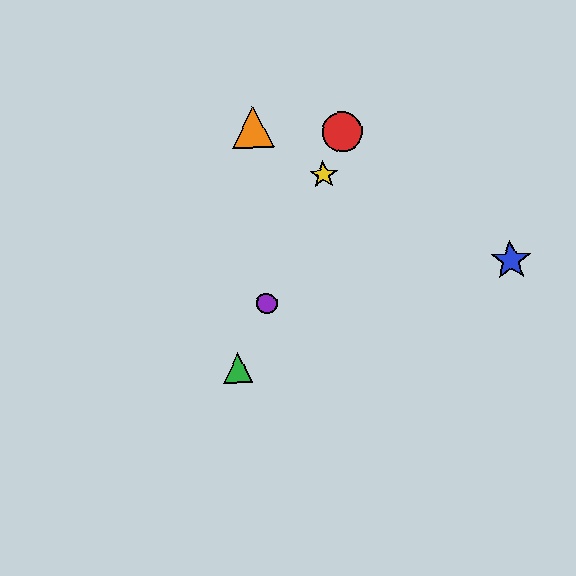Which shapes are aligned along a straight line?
The red circle, the green triangle, the yellow star, the purple circle are aligned along a straight line.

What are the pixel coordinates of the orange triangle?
The orange triangle is at (253, 127).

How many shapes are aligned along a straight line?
4 shapes (the red circle, the green triangle, the yellow star, the purple circle) are aligned along a straight line.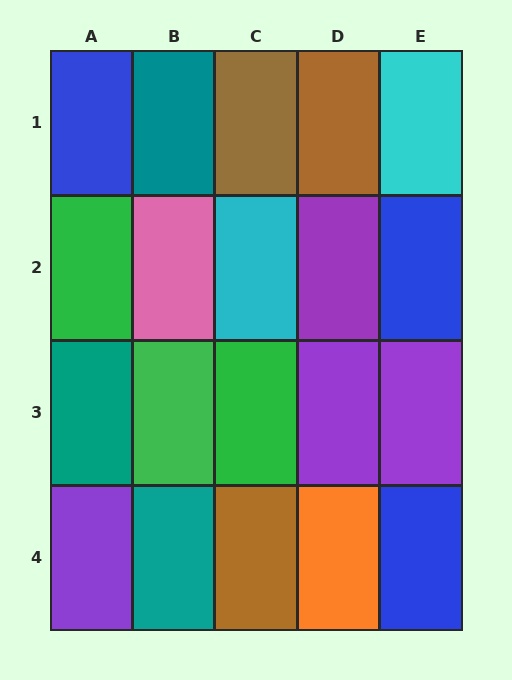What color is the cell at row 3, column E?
Purple.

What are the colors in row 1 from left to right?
Blue, teal, brown, brown, cyan.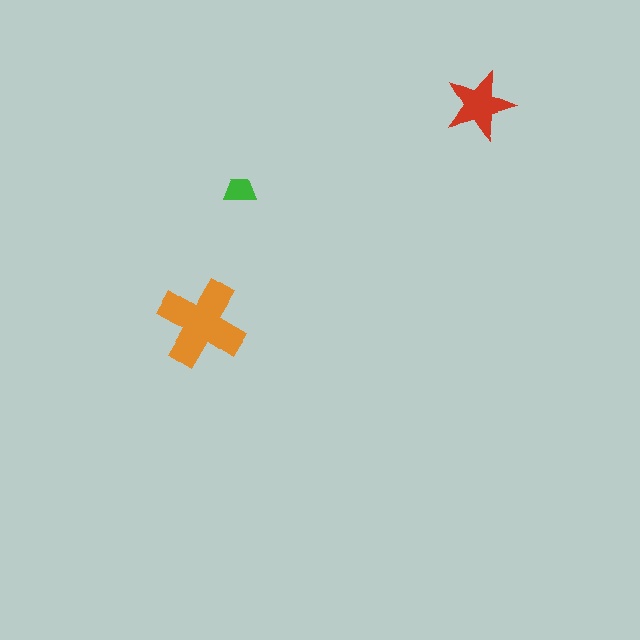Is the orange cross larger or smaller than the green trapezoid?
Larger.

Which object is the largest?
The orange cross.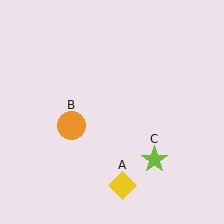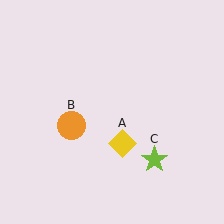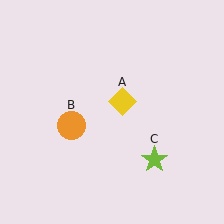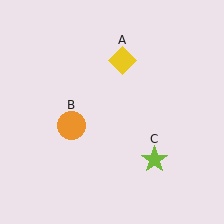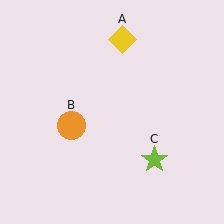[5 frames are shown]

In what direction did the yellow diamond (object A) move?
The yellow diamond (object A) moved up.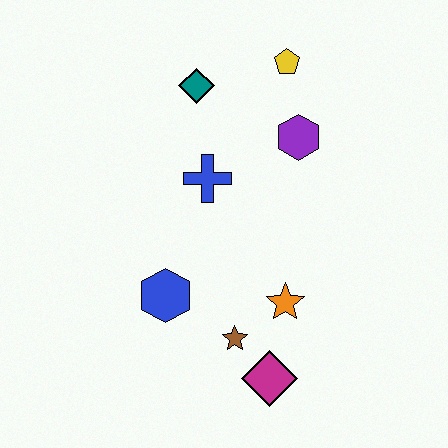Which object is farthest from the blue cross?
The magenta diamond is farthest from the blue cross.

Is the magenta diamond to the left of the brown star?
No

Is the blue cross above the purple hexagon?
No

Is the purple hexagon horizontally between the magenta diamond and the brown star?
No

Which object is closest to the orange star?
The brown star is closest to the orange star.